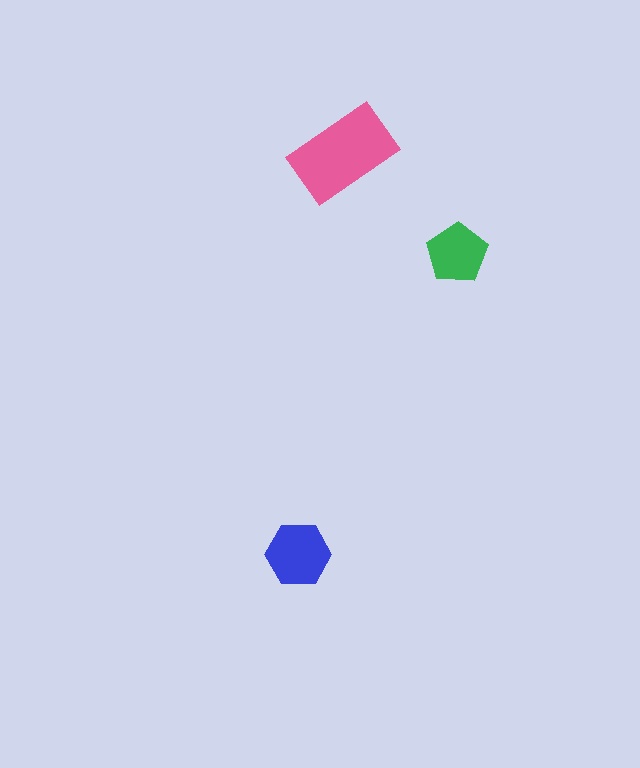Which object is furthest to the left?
The blue hexagon is leftmost.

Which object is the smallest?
The green pentagon.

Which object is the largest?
The pink rectangle.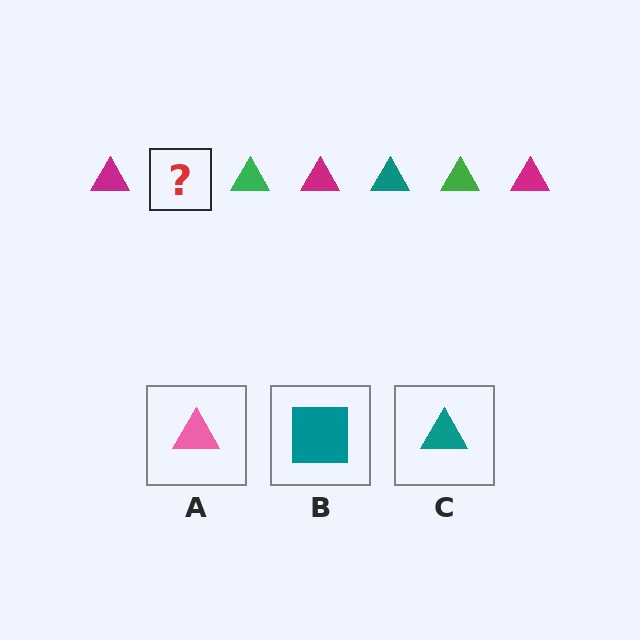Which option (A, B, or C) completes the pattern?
C.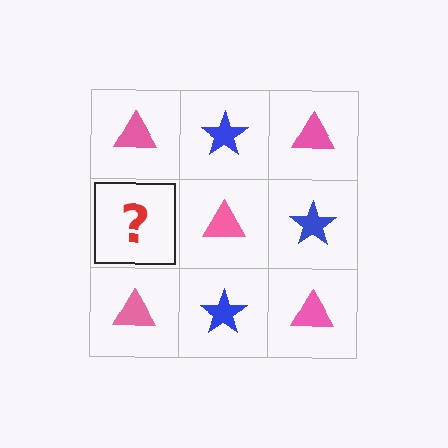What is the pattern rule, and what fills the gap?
The rule is that it alternates pink triangle and blue star in a checkerboard pattern. The gap should be filled with a blue star.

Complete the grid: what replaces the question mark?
The question mark should be replaced with a blue star.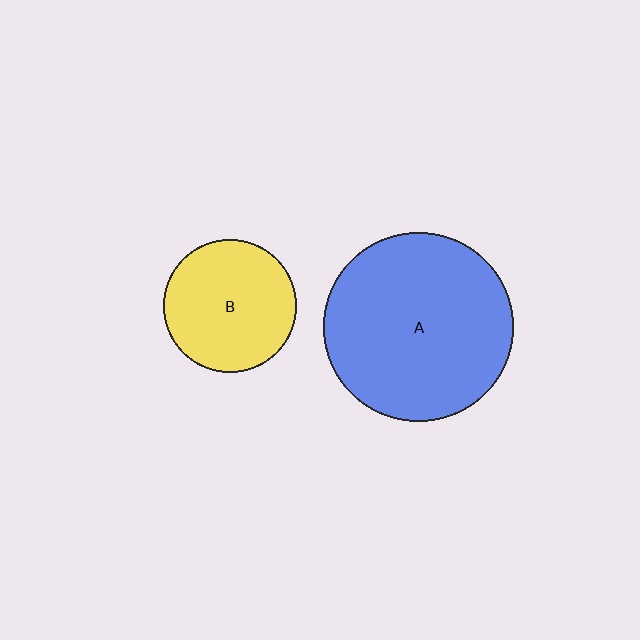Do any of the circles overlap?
No, none of the circles overlap.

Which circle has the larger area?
Circle A (blue).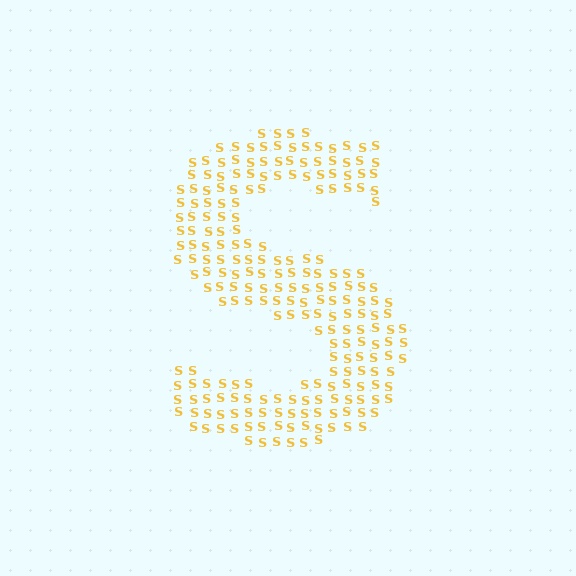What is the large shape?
The large shape is the letter S.